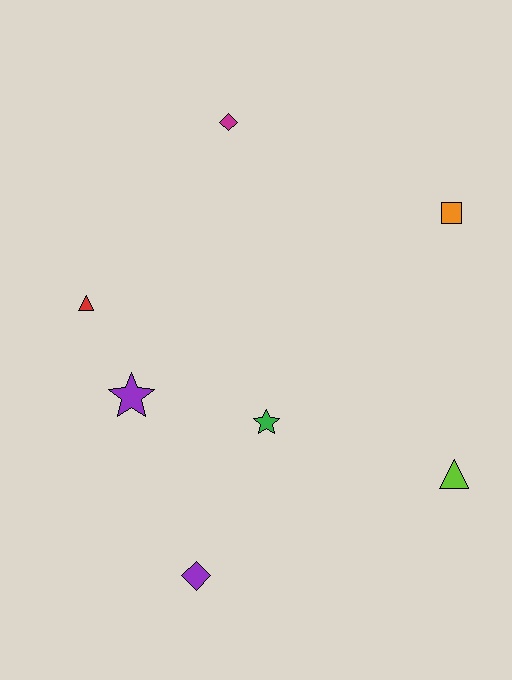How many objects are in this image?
There are 7 objects.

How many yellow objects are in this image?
There are no yellow objects.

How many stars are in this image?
There are 2 stars.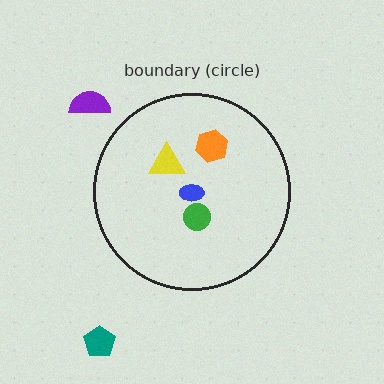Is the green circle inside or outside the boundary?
Inside.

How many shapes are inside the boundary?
4 inside, 2 outside.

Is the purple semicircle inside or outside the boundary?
Outside.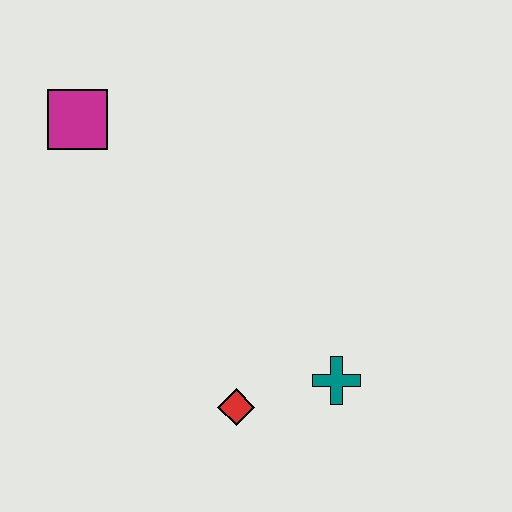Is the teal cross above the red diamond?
Yes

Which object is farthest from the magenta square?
The teal cross is farthest from the magenta square.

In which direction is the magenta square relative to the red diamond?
The magenta square is above the red diamond.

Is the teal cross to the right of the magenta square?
Yes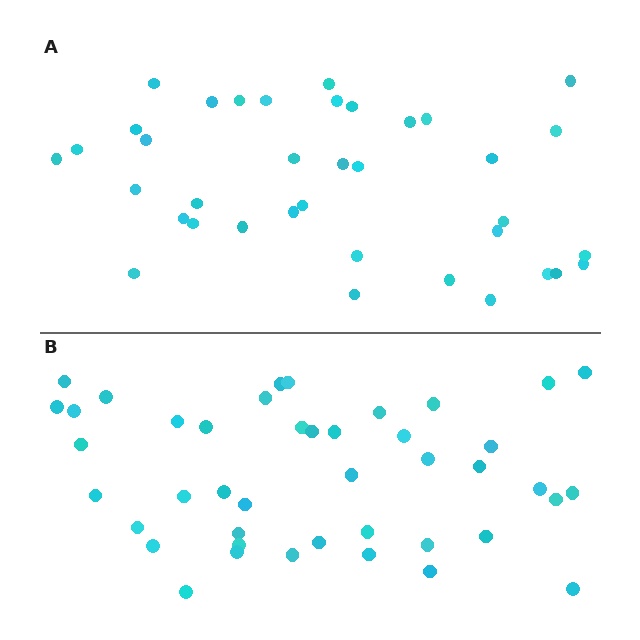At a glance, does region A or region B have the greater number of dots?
Region B (the bottom region) has more dots.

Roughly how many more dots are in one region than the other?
Region B has about 6 more dots than region A.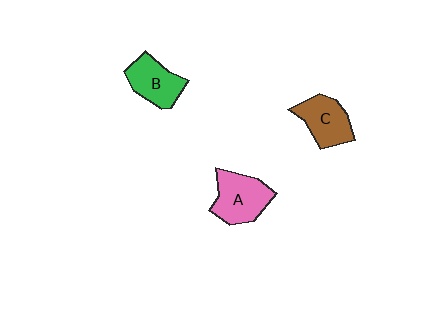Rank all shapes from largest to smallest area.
From largest to smallest: A (pink), B (green), C (brown).